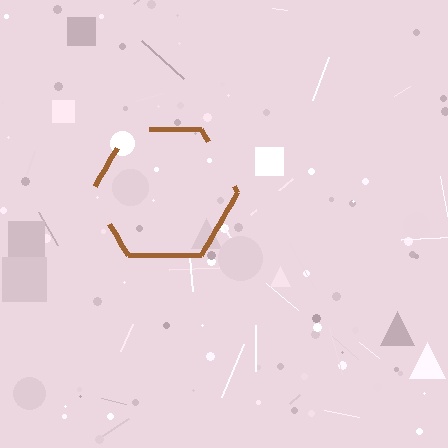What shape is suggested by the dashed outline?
The dashed outline suggests a hexagon.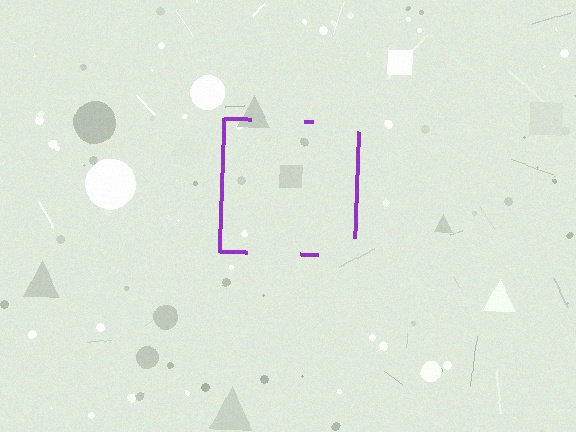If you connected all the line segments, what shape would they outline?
They would outline a square.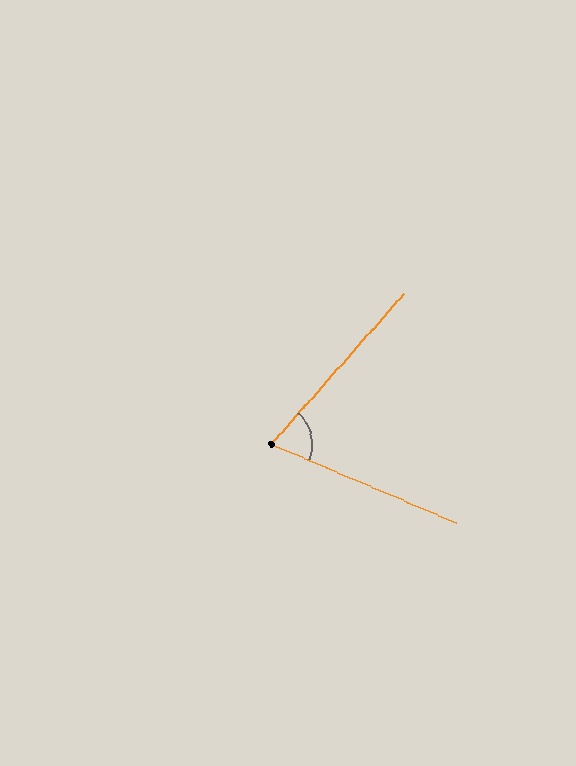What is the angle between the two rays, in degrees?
Approximately 72 degrees.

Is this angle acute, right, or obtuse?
It is acute.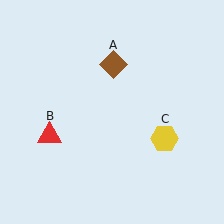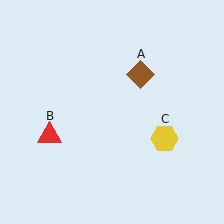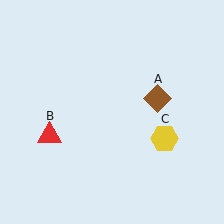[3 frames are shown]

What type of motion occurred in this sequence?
The brown diamond (object A) rotated clockwise around the center of the scene.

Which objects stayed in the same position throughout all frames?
Red triangle (object B) and yellow hexagon (object C) remained stationary.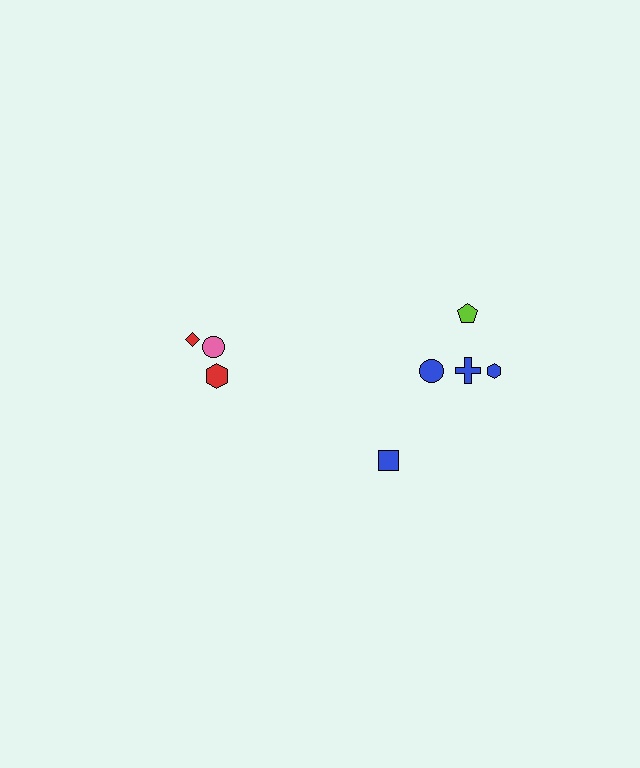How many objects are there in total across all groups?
There are 8 objects.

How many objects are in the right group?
There are 5 objects.